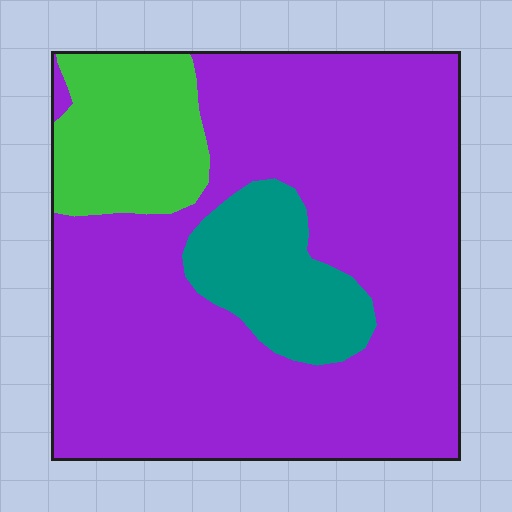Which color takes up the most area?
Purple, at roughly 75%.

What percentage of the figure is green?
Green covers around 15% of the figure.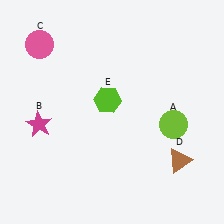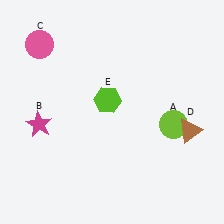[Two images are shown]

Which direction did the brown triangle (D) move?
The brown triangle (D) moved up.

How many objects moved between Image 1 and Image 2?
1 object moved between the two images.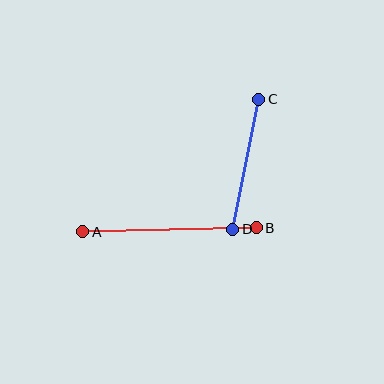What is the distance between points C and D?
The distance is approximately 133 pixels.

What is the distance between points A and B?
The distance is approximately 173 pixels.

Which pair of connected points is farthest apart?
Points A and B are farthest apart.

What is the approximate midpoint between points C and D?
The midpoint is at approximately (246, 164) pixels.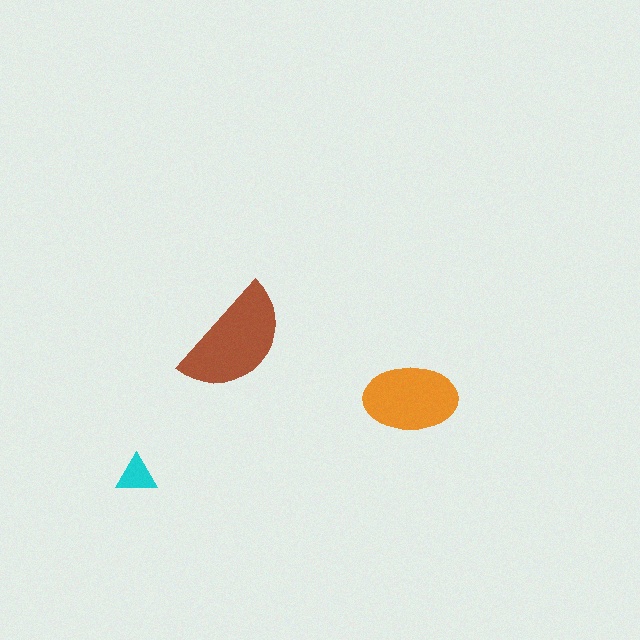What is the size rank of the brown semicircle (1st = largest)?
1st.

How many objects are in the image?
There are 3 objects in the image.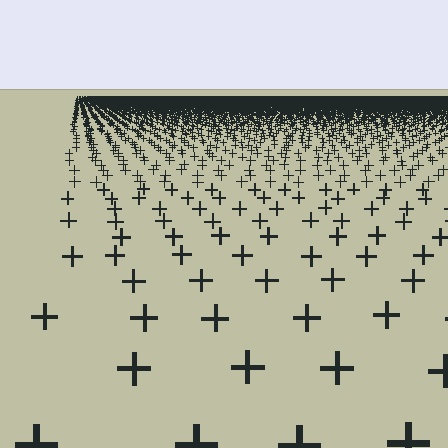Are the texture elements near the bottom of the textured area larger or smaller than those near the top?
Larger. Near the bottom, elements are closer to the viewer and appear at a bigger on-screen size.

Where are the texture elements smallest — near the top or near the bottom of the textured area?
Near the top.